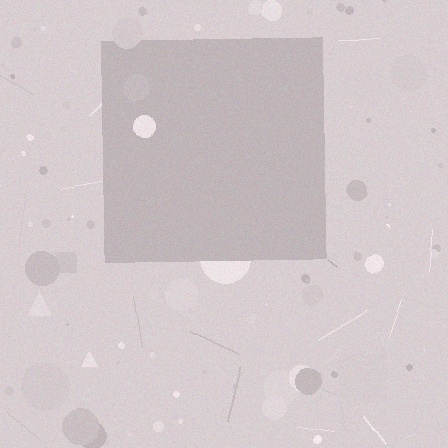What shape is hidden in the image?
A square is hidden in the image.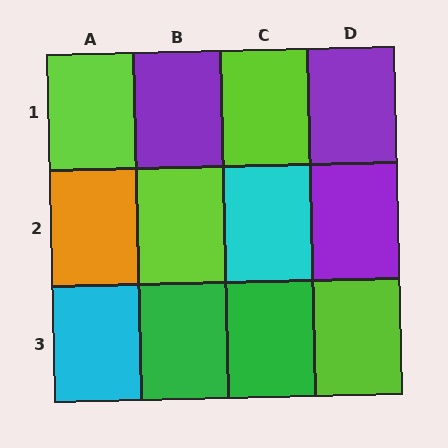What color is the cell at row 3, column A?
Cyan.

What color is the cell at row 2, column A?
Orange.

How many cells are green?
2 cells are green.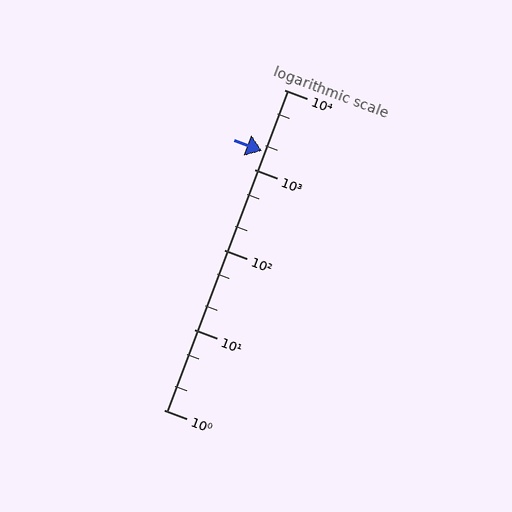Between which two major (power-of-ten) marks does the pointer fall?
The pointer is between 1000 and 10000.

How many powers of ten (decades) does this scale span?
The scale spans 4 decades, from 1 to 10000.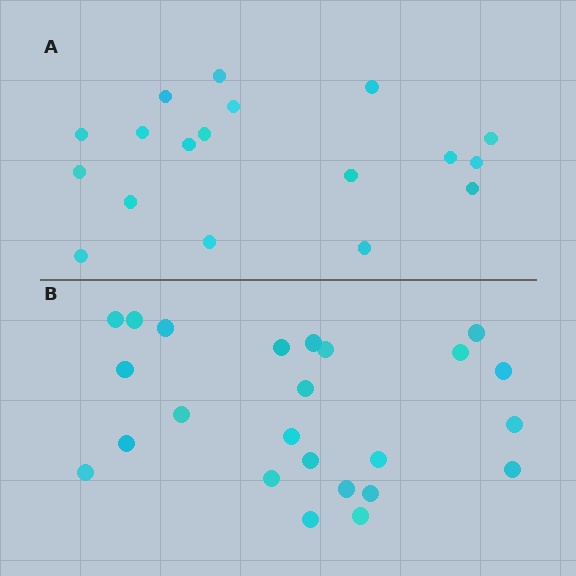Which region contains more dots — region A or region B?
Region B (the bottom region) has more dots.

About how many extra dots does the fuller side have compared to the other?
Region B has about 6 more dots than region A.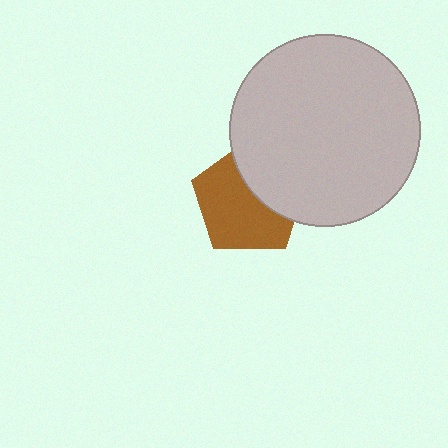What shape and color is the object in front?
The object in front is a light gray circle.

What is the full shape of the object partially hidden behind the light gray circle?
The partially hidden object is a brown pentagon.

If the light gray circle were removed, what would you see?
You would see the complete brown pentagon.